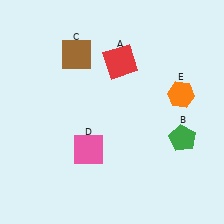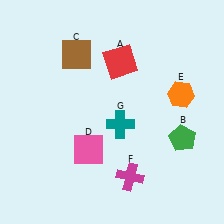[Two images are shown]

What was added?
A magenta cross (F), a teal cross (G) were added in Image 2.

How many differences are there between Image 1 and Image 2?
There are 2 differences between the two images.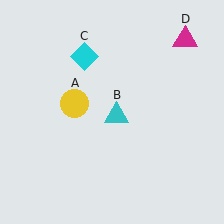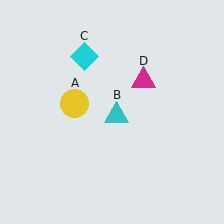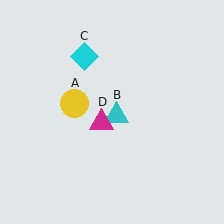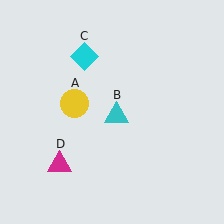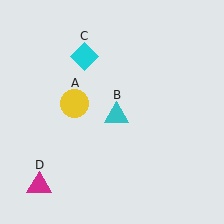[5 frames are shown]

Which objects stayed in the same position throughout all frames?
Yellow circle (object A) and cyan triangle (object B) and cyan diamond (object C) remained stationary.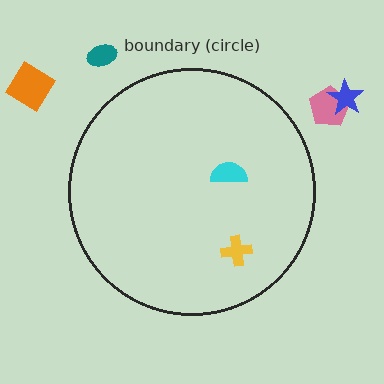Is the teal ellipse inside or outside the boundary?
Outside.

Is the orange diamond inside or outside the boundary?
Outside.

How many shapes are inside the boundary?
2 inside, 4 outside.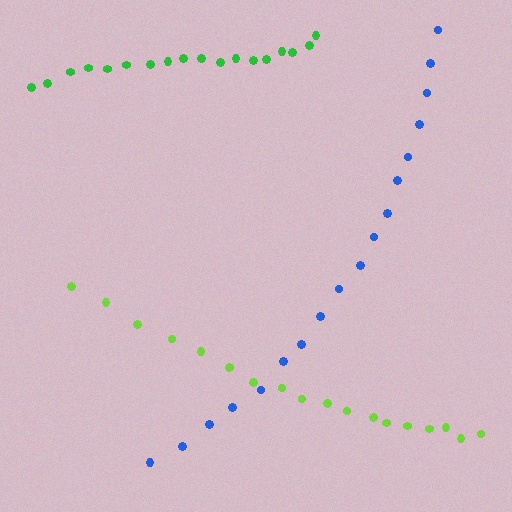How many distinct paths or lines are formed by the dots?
There are 3 distinct paths.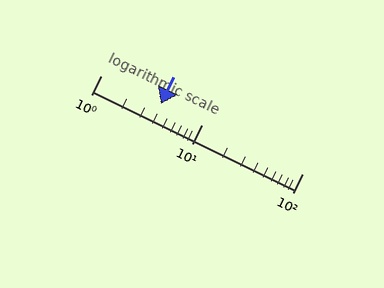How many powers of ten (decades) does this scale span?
The scale spans 2 decades, from 1 to 100.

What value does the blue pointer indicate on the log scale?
The pointer indicates approximately 3.9.